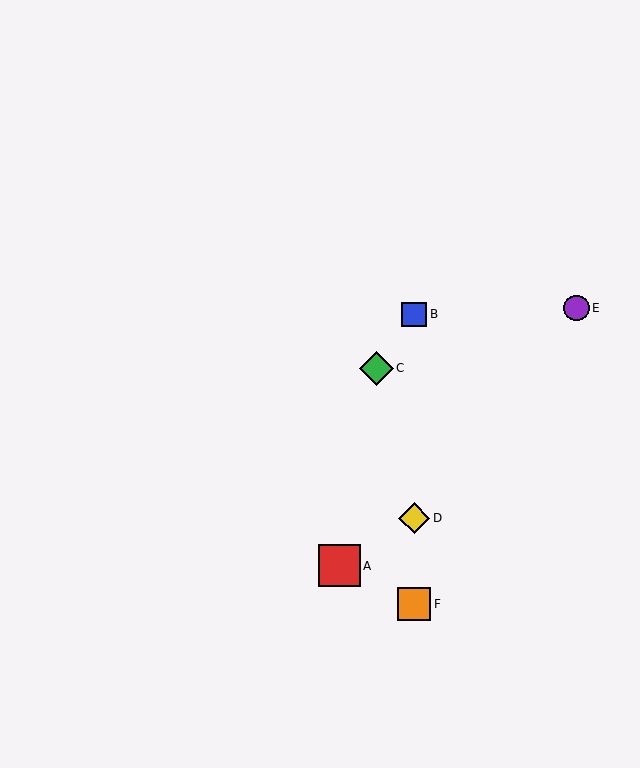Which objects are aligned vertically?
Objects B, D, F are aligned vertically.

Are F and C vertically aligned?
No, F is at x≈414 and C is at x≈376.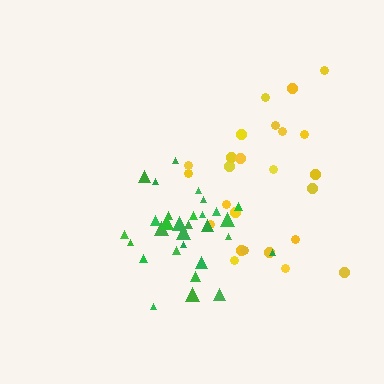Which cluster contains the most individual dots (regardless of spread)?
Green (30).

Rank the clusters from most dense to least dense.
green, yellow.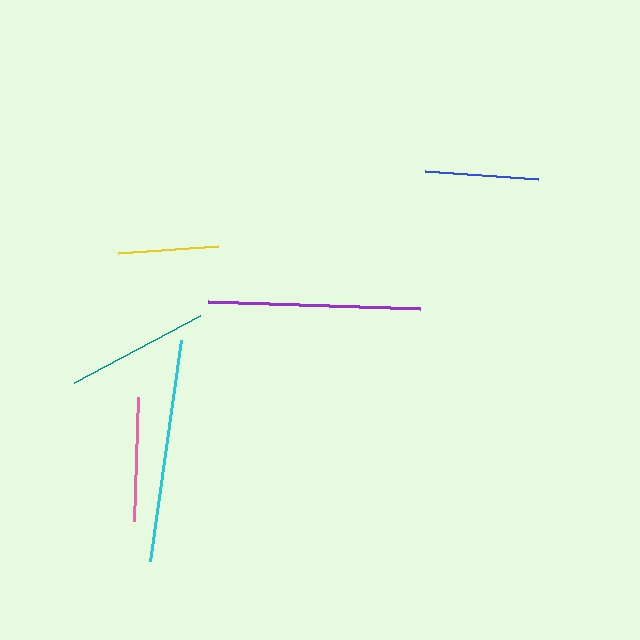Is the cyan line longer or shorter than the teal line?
The cyan line is longer than the teal line.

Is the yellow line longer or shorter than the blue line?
The blue line is longer than the yellow line.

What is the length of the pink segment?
The pink segment is approximately 124 pixels long.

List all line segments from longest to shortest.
From longest to shortest: cyan, purple, teal, pink, blue, yellow.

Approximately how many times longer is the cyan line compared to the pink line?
The cyan line is approximately 1.8 times the length of the pink line.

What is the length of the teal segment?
The teal segment is approximately 143 pixels long.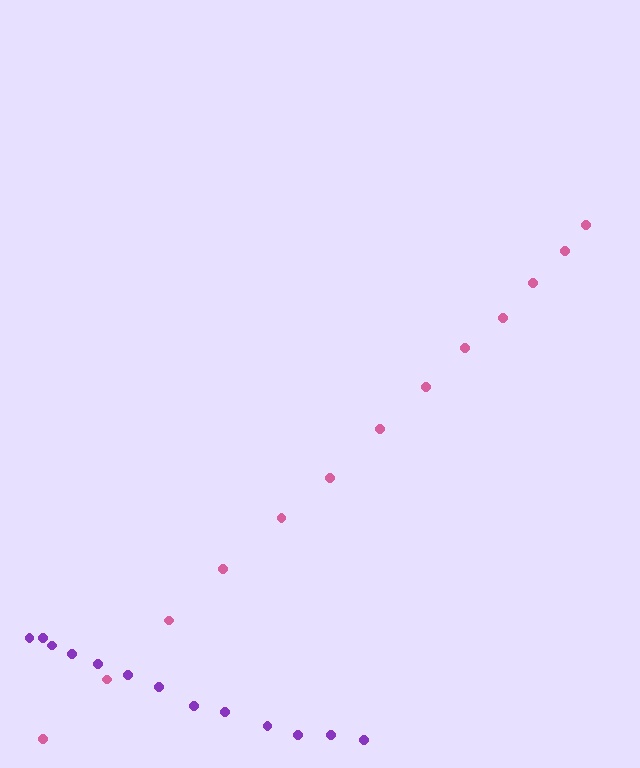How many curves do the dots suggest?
There are 2 distinct paths.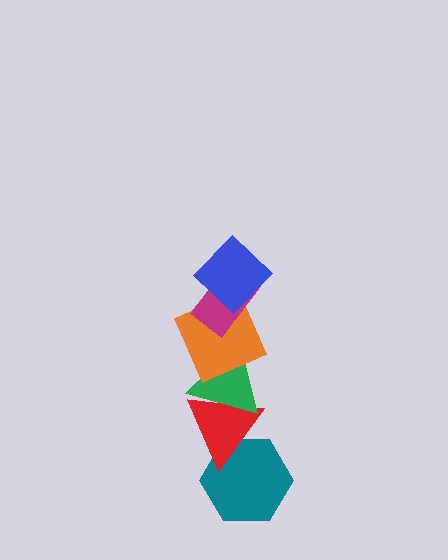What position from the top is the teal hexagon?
The teal hexagon is 6th from the top.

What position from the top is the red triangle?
The red triangle is 5th from the top.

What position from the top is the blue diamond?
The blue diamond is 1st from the top.